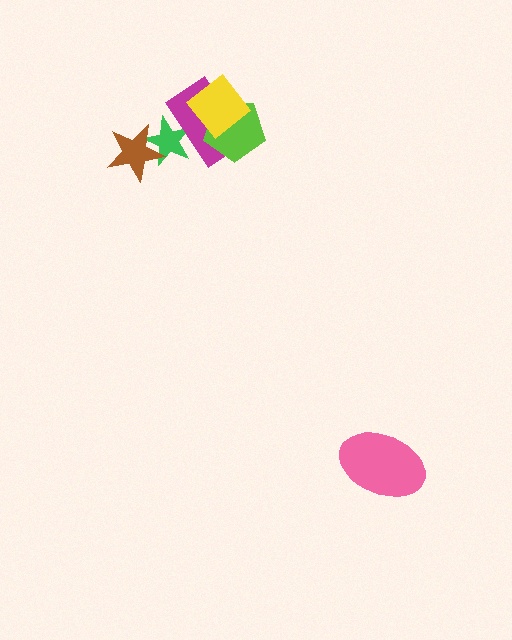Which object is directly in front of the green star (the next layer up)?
The magenta rectangle is directly in front of the green star.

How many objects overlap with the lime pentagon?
2 objects overlap with the lime pentagon.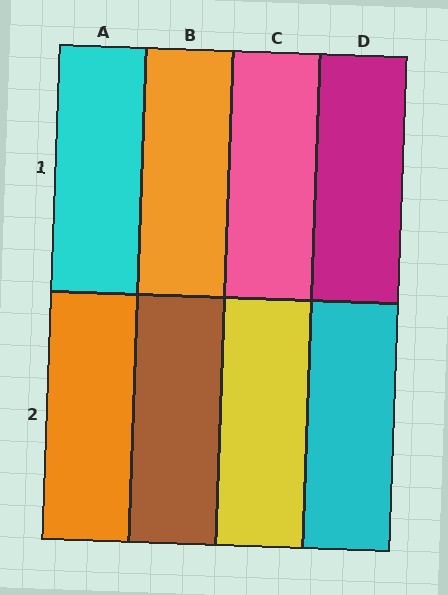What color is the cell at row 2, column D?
Cyan.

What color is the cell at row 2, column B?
Brown.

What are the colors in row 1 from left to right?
Cyan, orange, pink, magenta.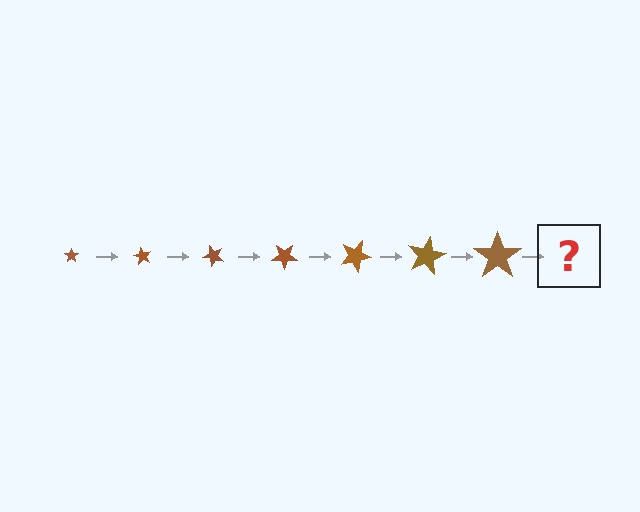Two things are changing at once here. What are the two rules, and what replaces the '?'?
The two rules are that the star grows larger each step and it rotates 60 degrees each step. The '?' should be a star, larger than the previous one and rotated 420 degrees from the start.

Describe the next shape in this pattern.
It should be a star, larger than the previous one and rotated 420 degrees from the start.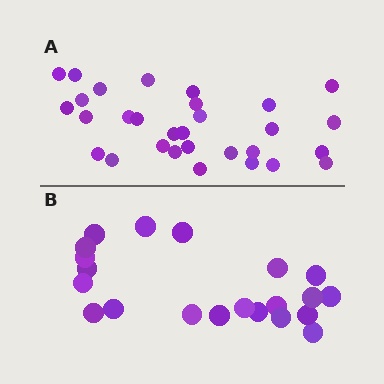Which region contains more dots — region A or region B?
Region A (the top region) has more dots.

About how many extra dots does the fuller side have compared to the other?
Region A has roughly 8 or so more dots than region B.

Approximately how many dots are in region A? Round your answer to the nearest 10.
About 30 dots.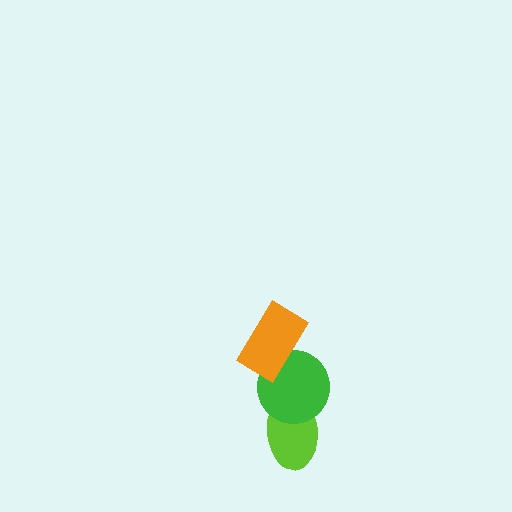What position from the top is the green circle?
The green circle is 2nd from the top.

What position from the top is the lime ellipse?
The lime ellipse is 3rd from the top.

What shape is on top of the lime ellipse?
The green circle is on top of the lime ellipse.